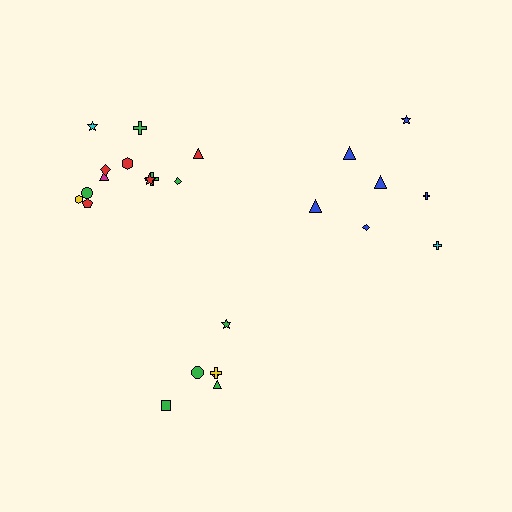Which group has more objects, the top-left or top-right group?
The top-left group.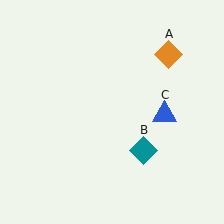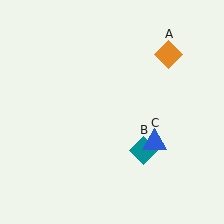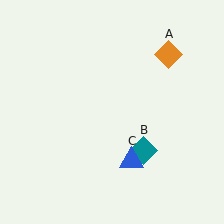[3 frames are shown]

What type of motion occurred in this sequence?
The blue triangle (object C) rotated clockwise around the center of the scene.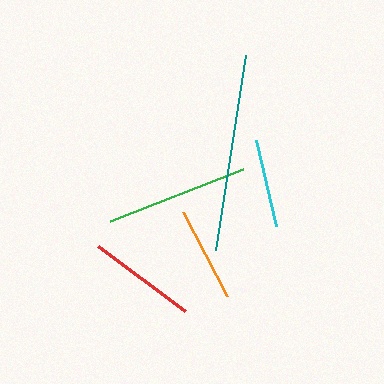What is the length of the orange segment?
The orange segment is approximately 95 pixels long.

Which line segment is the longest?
The teal line is the longest at approximately 198 pixels.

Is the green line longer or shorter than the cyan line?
The green line is longer than the cyan line.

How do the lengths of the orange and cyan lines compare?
The orange and cyan lines are approximately the same length.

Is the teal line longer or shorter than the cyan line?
The teal line is longer than the cyan line.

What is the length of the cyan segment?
The cyan segment is approximately 88 pixels long.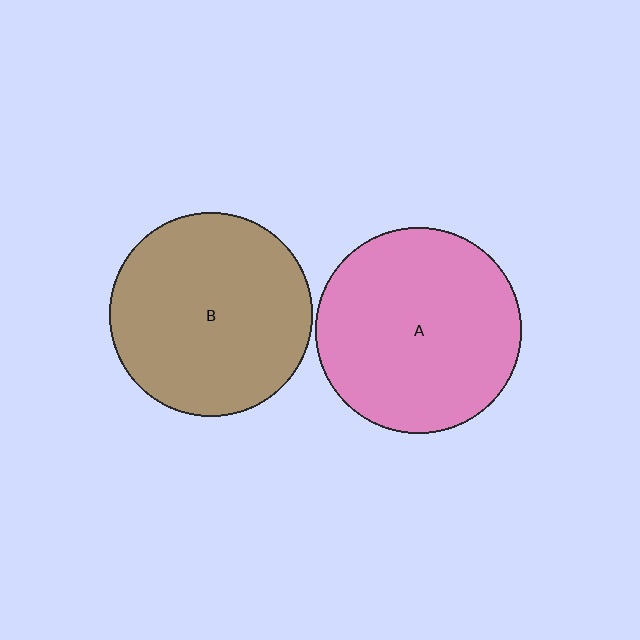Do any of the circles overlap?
No, none of the circles overlap.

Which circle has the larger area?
Circle A (pink).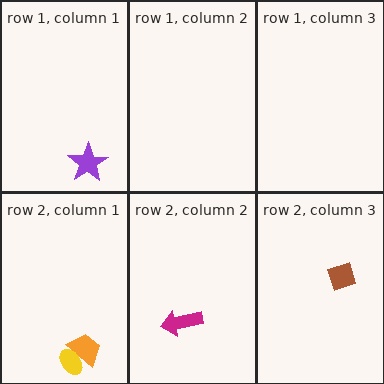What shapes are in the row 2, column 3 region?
The brown diamond.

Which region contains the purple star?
The row 1, column 1 region.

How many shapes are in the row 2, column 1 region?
2.